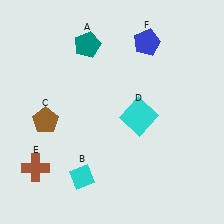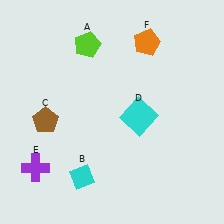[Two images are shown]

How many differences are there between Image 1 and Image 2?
There are 3 differences between the two images.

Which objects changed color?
A changed from teal to lime. E changed from brown to purple. F changed from blue to orange.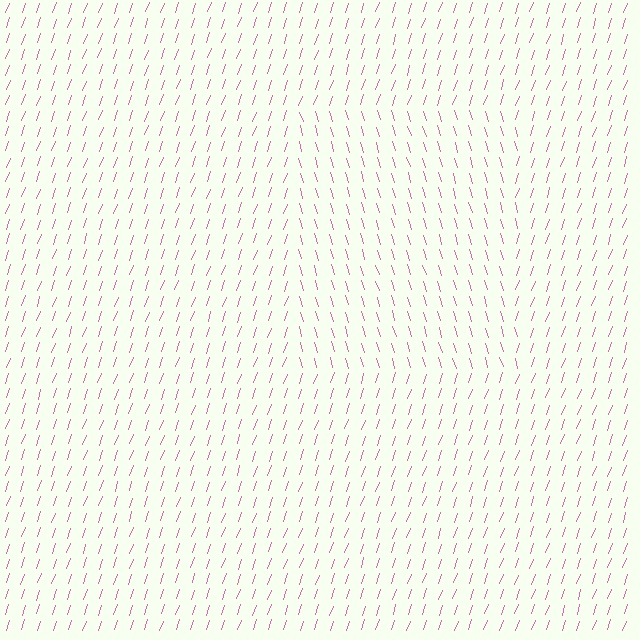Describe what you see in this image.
The image is filled with small pink line segments. A rectangle region in the image has lines oriented differently from the surrounding lines, creating a visible texture boundary.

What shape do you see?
I see a rectangle.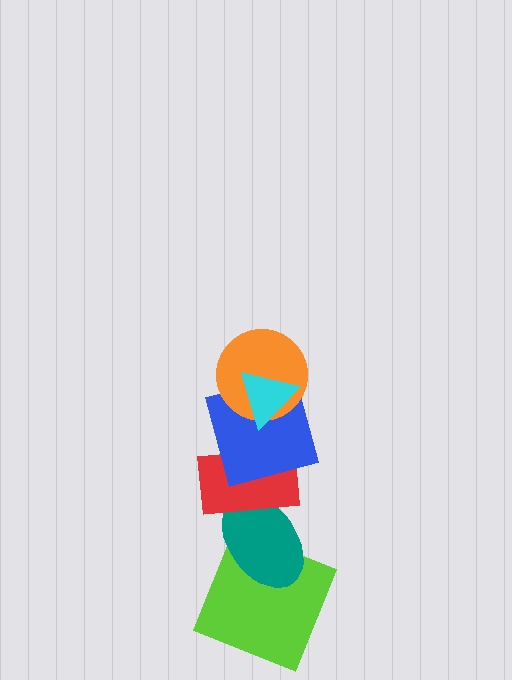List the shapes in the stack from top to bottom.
From top to bottom: the cyan triangle, the orange circle, the blue square, the red rectangle, the teal ellipse, the lime square.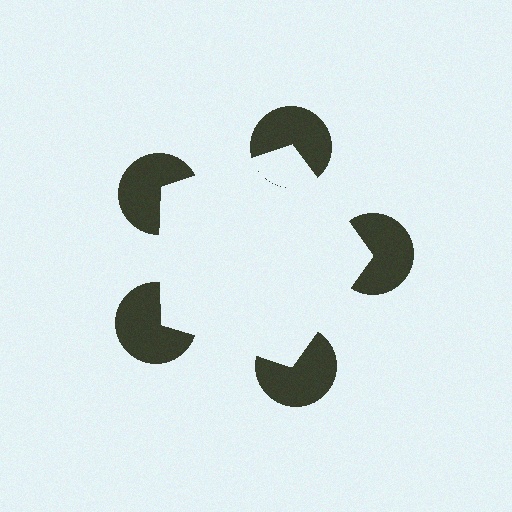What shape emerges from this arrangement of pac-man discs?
An illusory pentagon — its edges are inferred from the aligned wedge cuts in the pac-man discs, not physically drawn.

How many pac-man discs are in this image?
There are 5 — one at each vertex of the illusory pentagon.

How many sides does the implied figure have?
5 sides.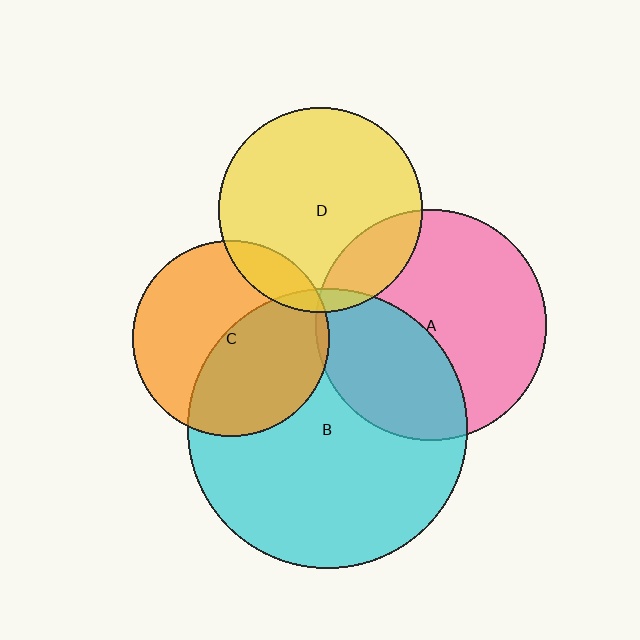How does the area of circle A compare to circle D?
Approximately 1.3 times.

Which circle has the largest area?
Circle B (cyan).